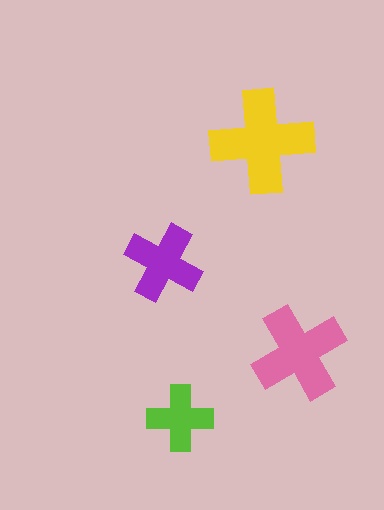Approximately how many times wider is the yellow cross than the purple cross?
About 1.5 times wider.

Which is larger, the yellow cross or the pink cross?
The yellow one.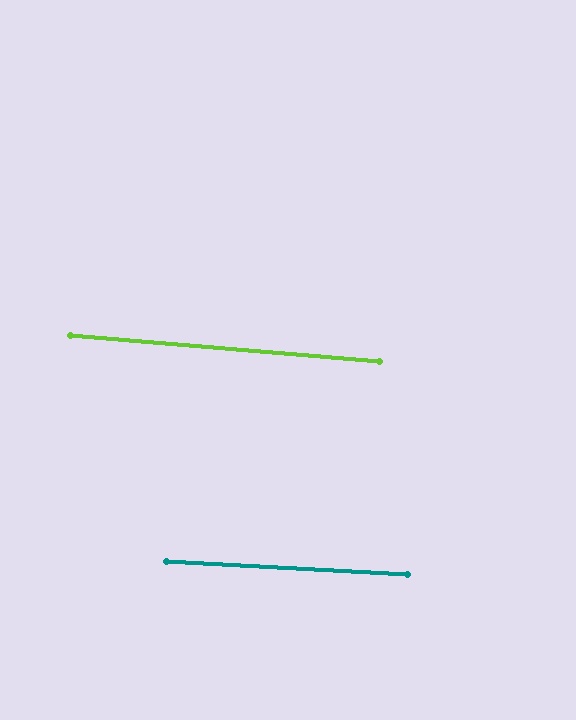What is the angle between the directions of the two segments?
Approximately 2 degrees.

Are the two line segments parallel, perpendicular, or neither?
Parallel — their directions differ by only 1.7°.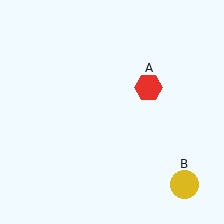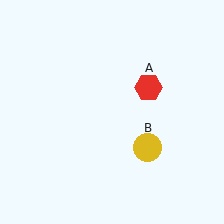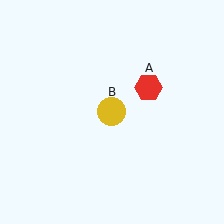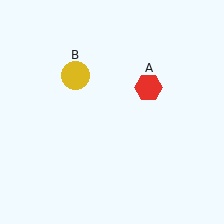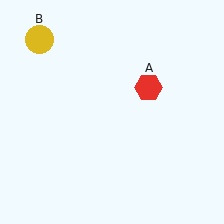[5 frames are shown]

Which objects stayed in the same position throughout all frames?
Red hexagon (object A) remained stationary.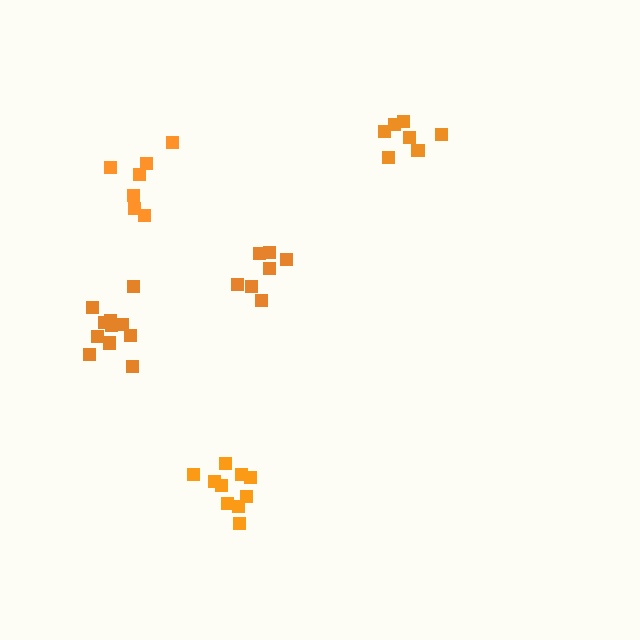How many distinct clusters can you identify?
There are 5 distinct clusters.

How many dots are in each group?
Group 1: 7 dots, Group 2: 7 dots, Group 3: 7 dots, Group 4: 11 dots, Group 5: 10 dots (42 total).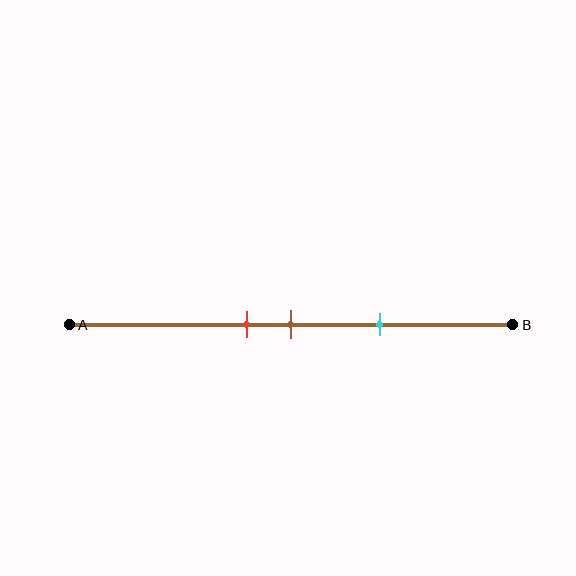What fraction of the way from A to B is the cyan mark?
The cyan mark is approximately 70% (0.7) of the way from A to B.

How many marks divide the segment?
There are 3 marks dividing the segment.